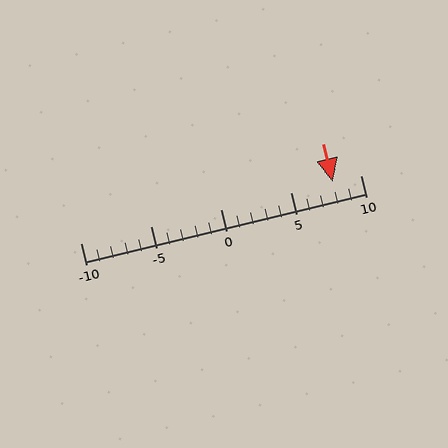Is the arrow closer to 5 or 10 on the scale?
The arrow is closer to 10.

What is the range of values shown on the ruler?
The ruler shows values from -10 to 10.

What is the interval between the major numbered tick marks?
The major tick marks are spaced 5 units apart.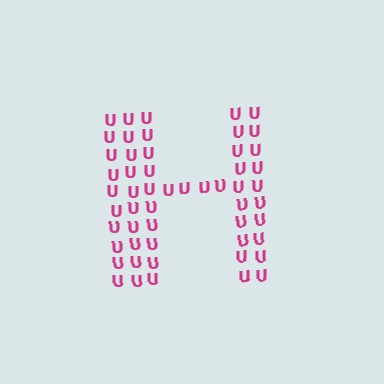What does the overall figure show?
The overall figure shows the letter H.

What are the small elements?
The small elements are letter U's.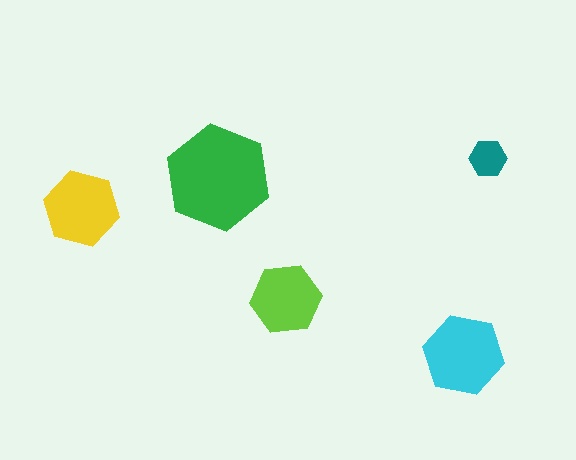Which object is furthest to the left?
The yellow hexagon is leftmost.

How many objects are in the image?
There are 5 objects in the image.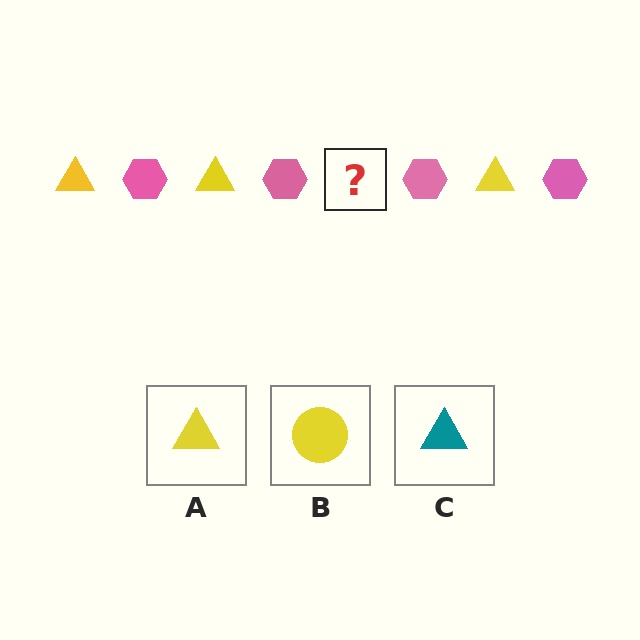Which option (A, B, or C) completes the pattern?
A.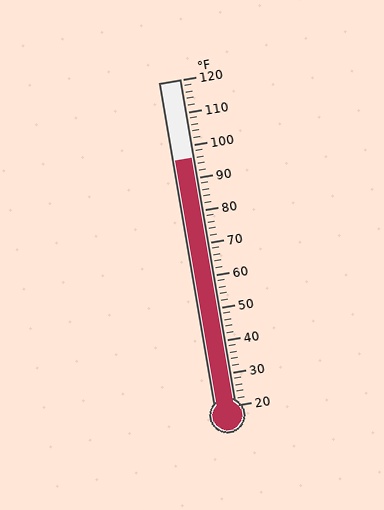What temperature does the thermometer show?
The thermometer shows approximately 96°F.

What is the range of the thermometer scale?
The thermometer scale ranges from 20°F to 120°F.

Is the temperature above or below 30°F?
The temperature is above 30°F.